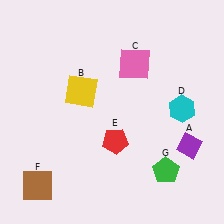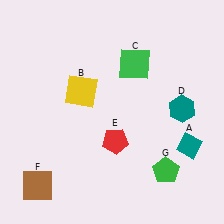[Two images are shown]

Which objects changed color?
A changed from purple to teal. C changed from pink to green. D changed from cyan to teal.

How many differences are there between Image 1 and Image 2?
There are 3 differences between the two images.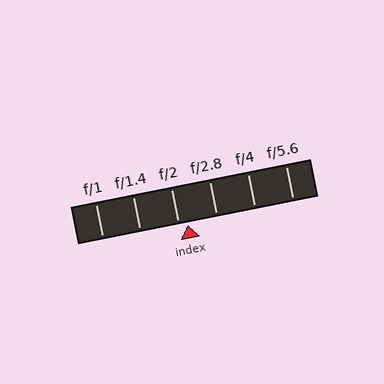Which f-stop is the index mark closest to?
The index mark is closest to f/2.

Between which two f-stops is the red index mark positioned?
The index mark is between f/2 and f/2.8.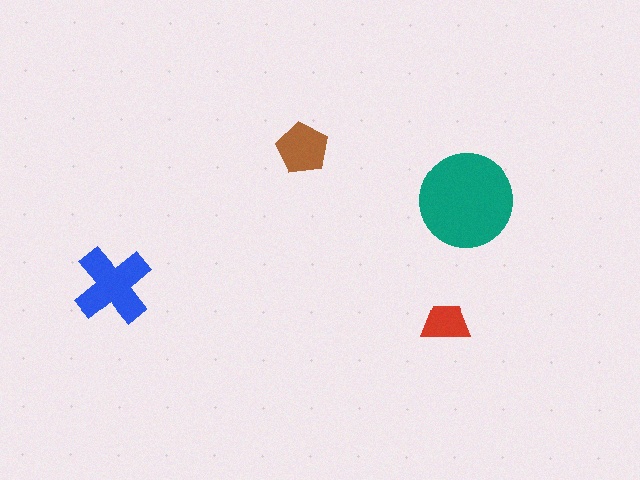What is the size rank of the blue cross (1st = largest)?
2nd.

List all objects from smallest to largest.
The red trapezoid, the brown pentagon, the blue cross, the teal circle.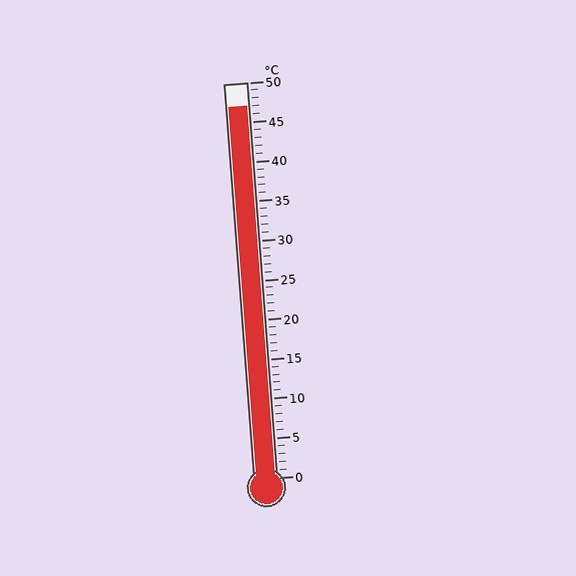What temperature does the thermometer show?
The thermometer shows approximately 47°C.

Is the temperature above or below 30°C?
The temperature is above 30°C.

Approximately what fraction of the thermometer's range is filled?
The thermometer is filled to approximately 95% of its range.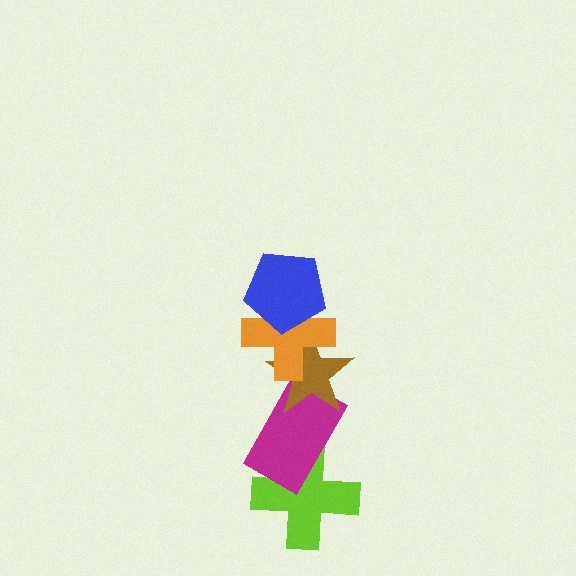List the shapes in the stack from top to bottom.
From top to bottom: the blue pentagon, the orange cross, the brown star, the magenta rectangle, the lime cross.